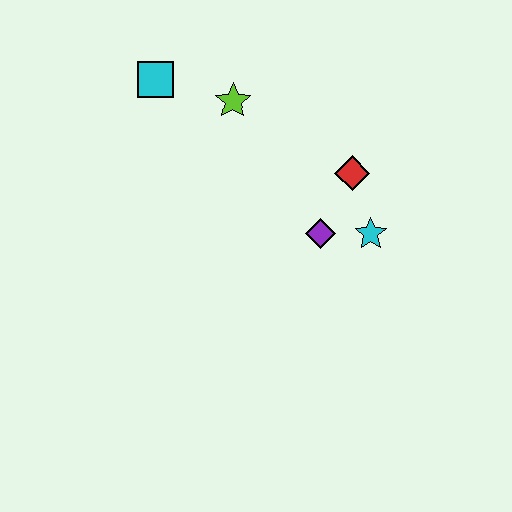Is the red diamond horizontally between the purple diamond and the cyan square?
No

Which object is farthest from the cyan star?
The cyan square is farthest from the cyan star.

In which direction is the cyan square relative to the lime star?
The cyan square is to the left of the lime star.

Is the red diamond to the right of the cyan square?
Yes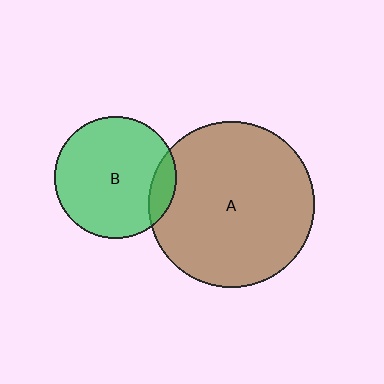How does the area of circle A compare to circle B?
Approximately 1.8 times.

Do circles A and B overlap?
Yes.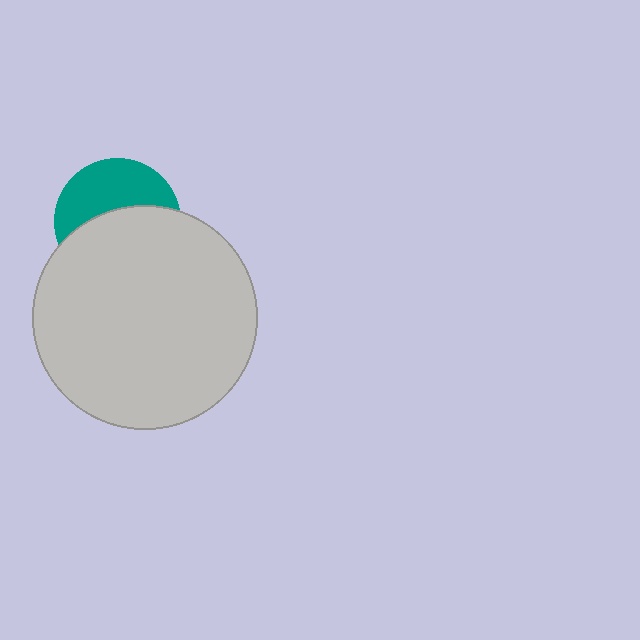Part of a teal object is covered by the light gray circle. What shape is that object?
It is a circle.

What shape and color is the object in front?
The object in front is a light gray circle.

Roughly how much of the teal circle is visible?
A small part of it is visible (roughly 44%).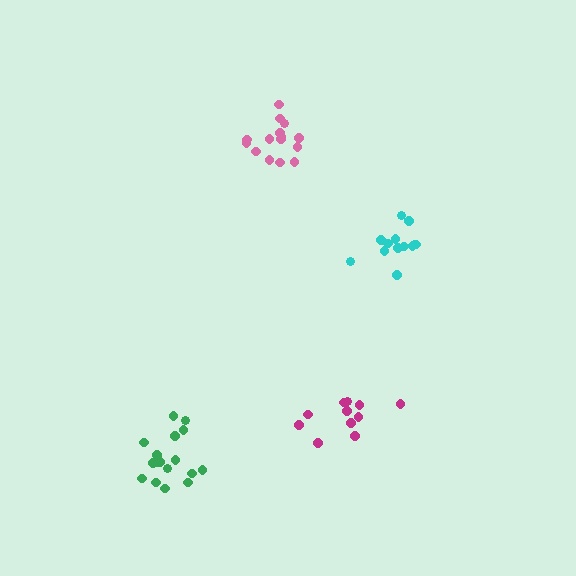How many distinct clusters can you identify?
There are 4 distinct clusters.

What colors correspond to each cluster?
The clusters are colored: green, pink, cyan, magenta.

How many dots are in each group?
Group 1: 17 dots, Group 2: 15 dots, Group 3: 13 dots, Group 4: 11 dots (56 total).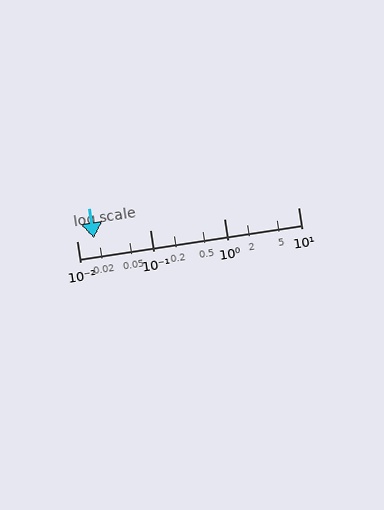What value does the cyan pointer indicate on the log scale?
The pointer indicates approximately 0.017.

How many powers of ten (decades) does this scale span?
The scale spans 3 decades, from 0.01 to 10.